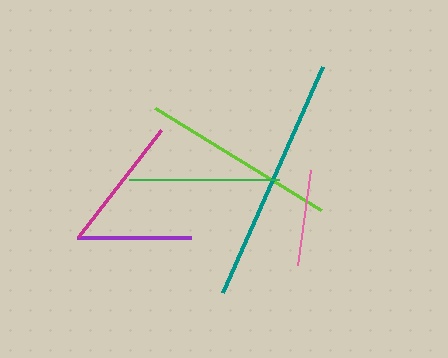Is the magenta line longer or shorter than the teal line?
The teal line is longer than the magenta line.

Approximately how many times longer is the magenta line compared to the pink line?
The magenta line is approximately 1.4 times the length of the pink line.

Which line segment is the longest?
The teal line is the longest at approximately 247 pixels.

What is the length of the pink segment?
The pink segment is approximately 96 pixels long.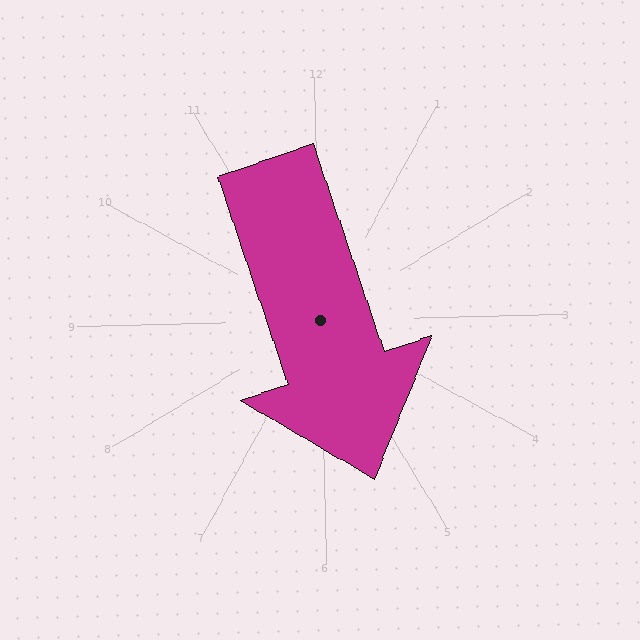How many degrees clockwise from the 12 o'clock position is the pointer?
Approximately 163 degrees.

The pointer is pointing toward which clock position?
Roughly 5 o'clock.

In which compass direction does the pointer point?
South.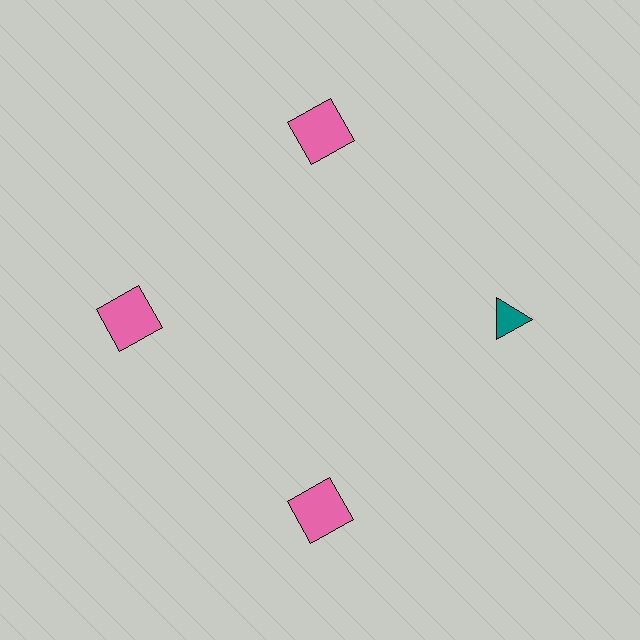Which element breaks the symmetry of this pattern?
The teal triangle at roughly the 3 o'clock position breaks the symmetry. All other shapes are pink squares.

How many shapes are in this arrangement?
There are 4 shapes arranged in a ring pattern.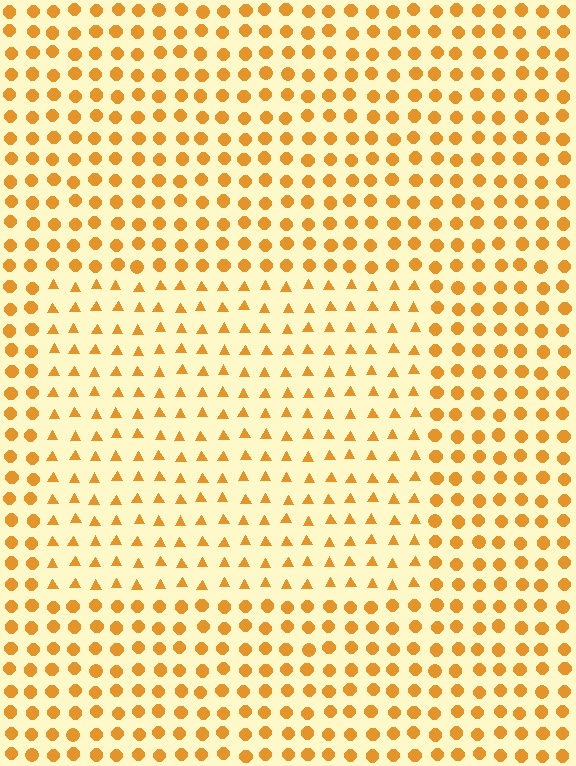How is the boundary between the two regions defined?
The boundary is defined by a change in element shape: triangles inside vs. circles outside. All elements share the same color and spacing.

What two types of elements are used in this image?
The image uses triangles inside the rectangle region and circles outside it.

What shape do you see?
I see a rectangle.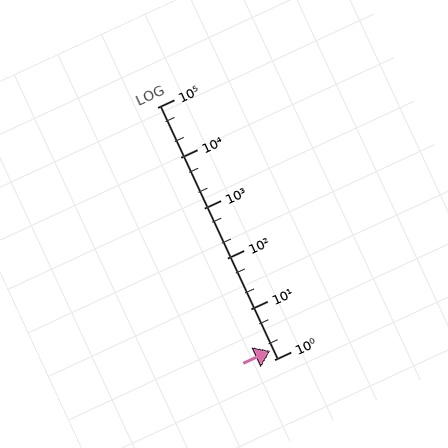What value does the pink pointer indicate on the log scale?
The pointer indicates approximately 1.5.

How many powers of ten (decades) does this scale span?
The scale spans 5 decades, from 1 to 100000.